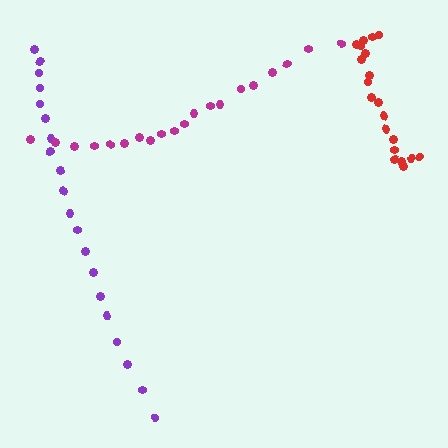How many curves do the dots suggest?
There are 3 distinct paths.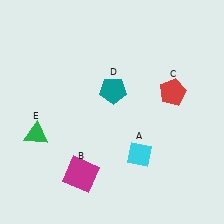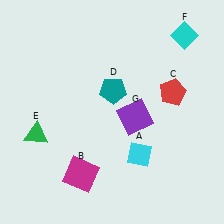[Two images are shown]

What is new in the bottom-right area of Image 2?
A purple square (G) was added in the bottom-right area of Image 2.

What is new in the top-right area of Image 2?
A cyan diamond (F) was added in the top-right area of Image 2.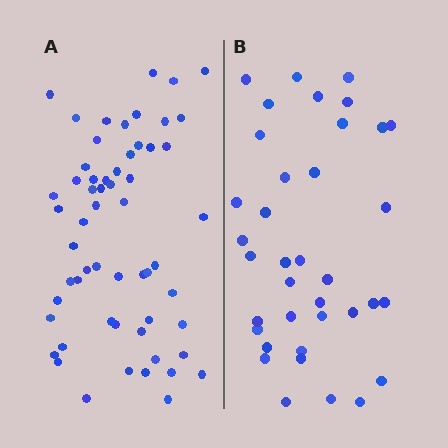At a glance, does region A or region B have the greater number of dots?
Region A (the left region) has more dots.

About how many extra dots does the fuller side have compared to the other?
Region A has approximately 20 more dots than region B.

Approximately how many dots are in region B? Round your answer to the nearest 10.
About 40 dots. (The exact count is 37, which rounds to 40.)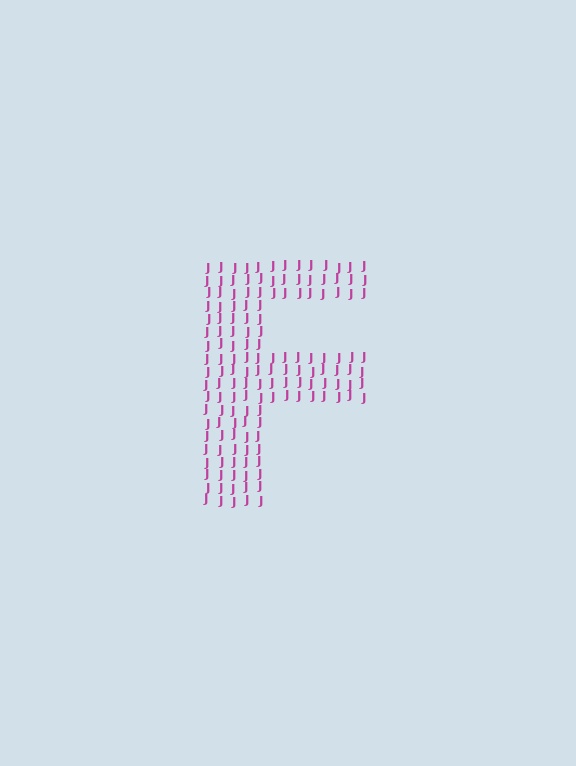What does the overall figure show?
The overall figure shows the letter F.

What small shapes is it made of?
It is made of small letter J's.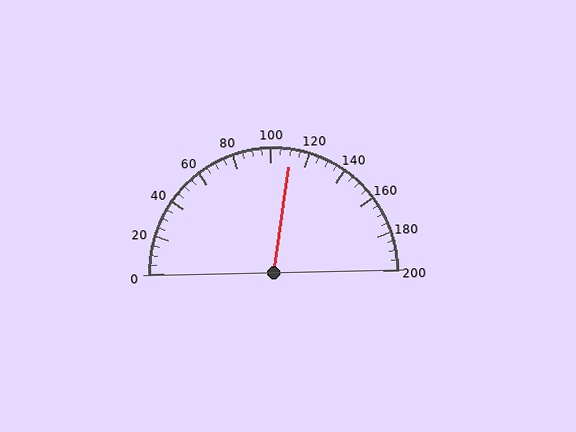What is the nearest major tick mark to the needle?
The nearest major tick mark is 120.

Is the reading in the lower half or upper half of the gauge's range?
The reading is in the upper half of the range (0 to 200).